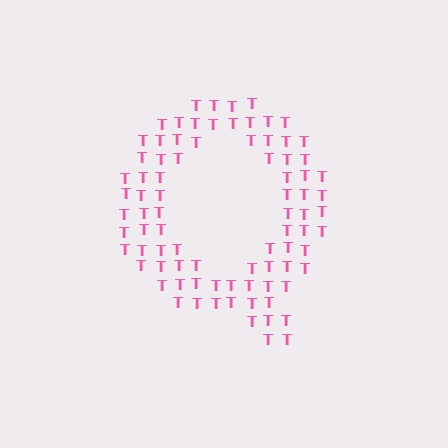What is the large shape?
The large shape is the letter Q.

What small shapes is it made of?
It is made of small letter T's.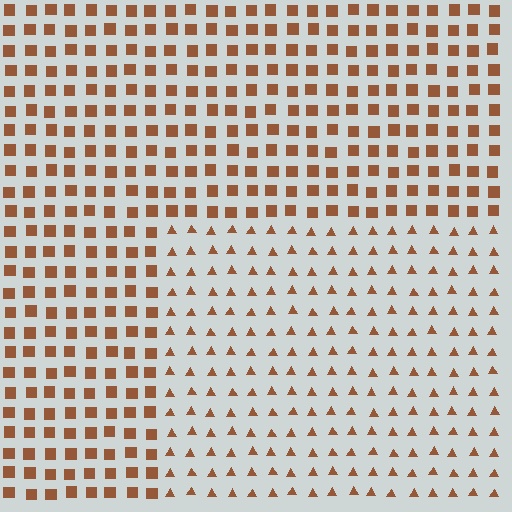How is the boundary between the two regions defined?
The boundary is defined by a change in element shape: triangles inside vs. squares outside. All elements share the same color and spacing.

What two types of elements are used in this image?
The image uses triangles inside the rectangle region and squares outside it.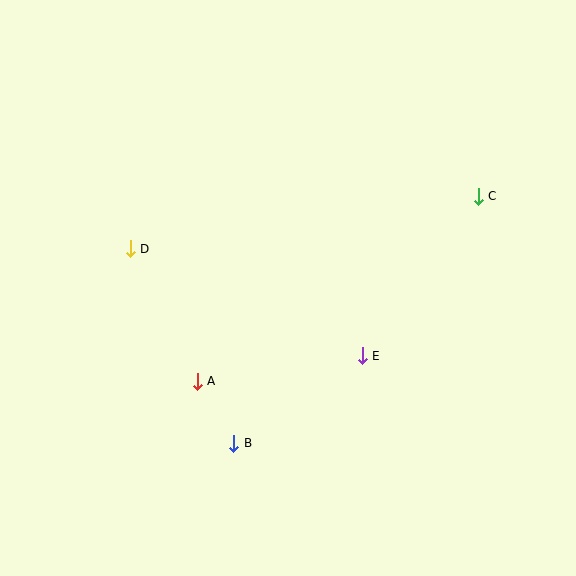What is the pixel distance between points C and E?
The distance between C and E is 198 pixels.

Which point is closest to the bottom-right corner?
Point E is closest to the bottom-right corner.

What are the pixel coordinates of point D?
Point D is at (130, 249).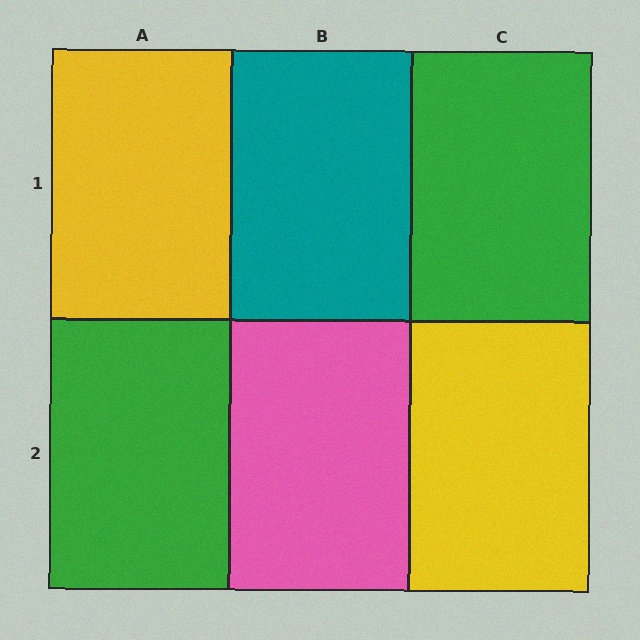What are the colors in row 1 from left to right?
Yellow, teal, green.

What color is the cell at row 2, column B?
Pink.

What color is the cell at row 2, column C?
Yellow.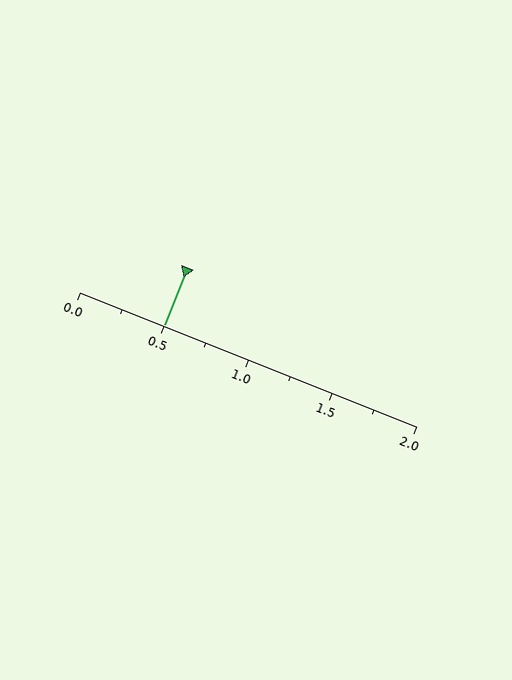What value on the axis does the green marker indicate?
The marker indicates approximately 0.5.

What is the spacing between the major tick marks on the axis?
The major ticks are spaced 0.5 apart.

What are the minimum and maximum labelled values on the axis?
The axis runs from 0.0 to 2.0.